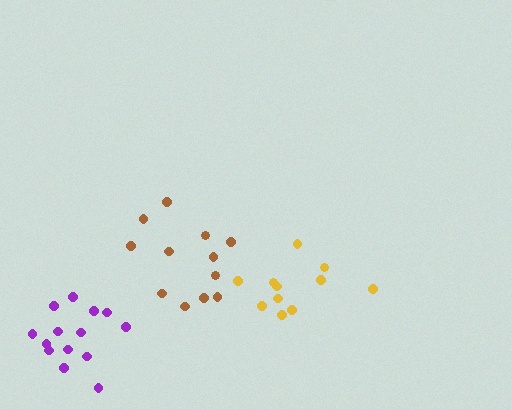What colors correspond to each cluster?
The clusters are colored: brown, yellow, purple.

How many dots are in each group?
Group 1: 12 dots, Group 2: 11 dots, Group 3: 14 dots (37 total).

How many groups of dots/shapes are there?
There are 3 groups.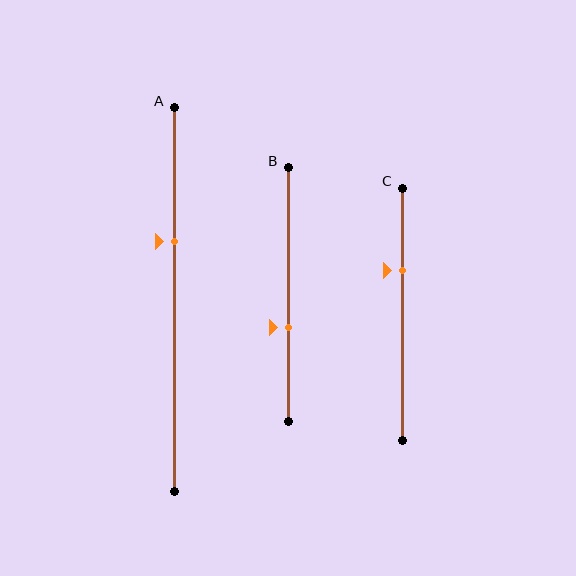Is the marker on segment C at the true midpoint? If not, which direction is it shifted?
No, the marker on segment C is shifted upward by about 17% of the segment length.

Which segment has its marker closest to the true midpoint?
Segment B has its marker closest to the true midpoint.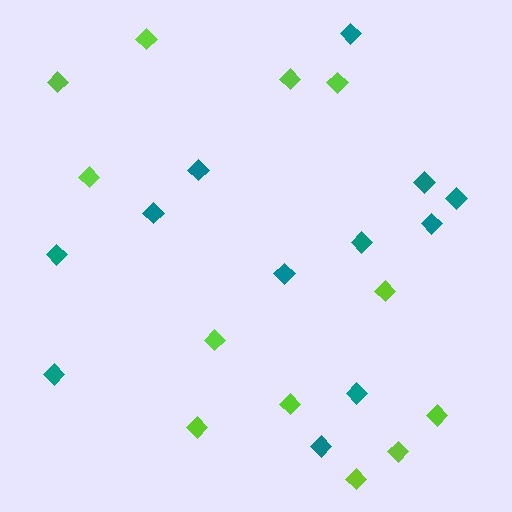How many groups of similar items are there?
There are 2 groups: one group of lime diamonds (12) and one group of teal diamonds (12).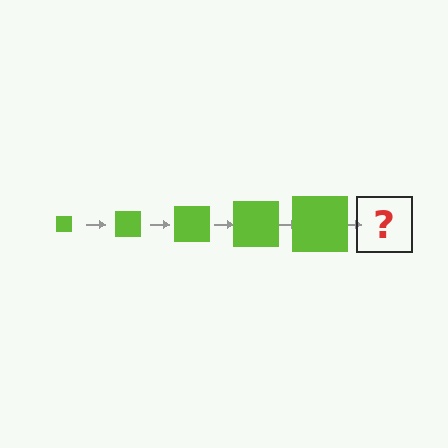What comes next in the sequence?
The next element should be a lime square, larger than the previous one.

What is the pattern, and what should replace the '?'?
The pattern is that the square gets progressively larger each step. The '?' should be a lime square, larger than the previous one.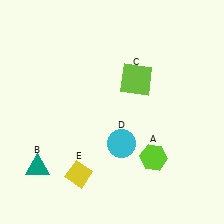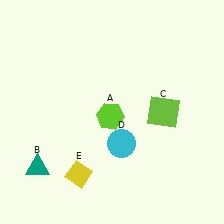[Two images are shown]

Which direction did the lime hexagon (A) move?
The lime hexagon (A) moved left.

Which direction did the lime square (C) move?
The lime square (C) moved down.